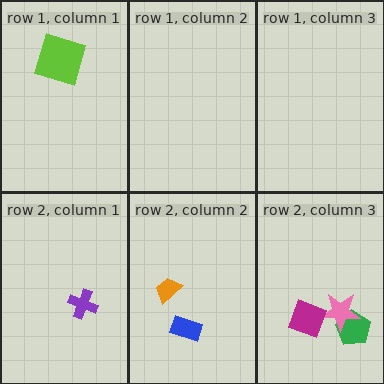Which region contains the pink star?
The row 2, column 3 region.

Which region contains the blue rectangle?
The row 2, column 2 region.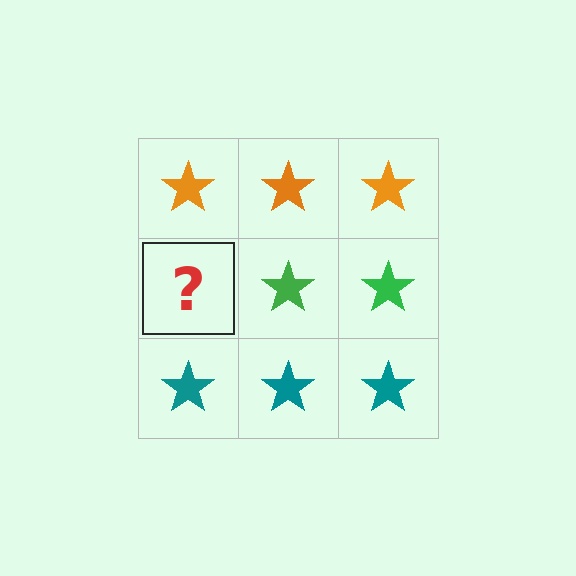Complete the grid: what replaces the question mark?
The question mark should be replaced with a green star.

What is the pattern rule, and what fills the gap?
The rule is that each row has a consistent color. The gap should be filled with a green star.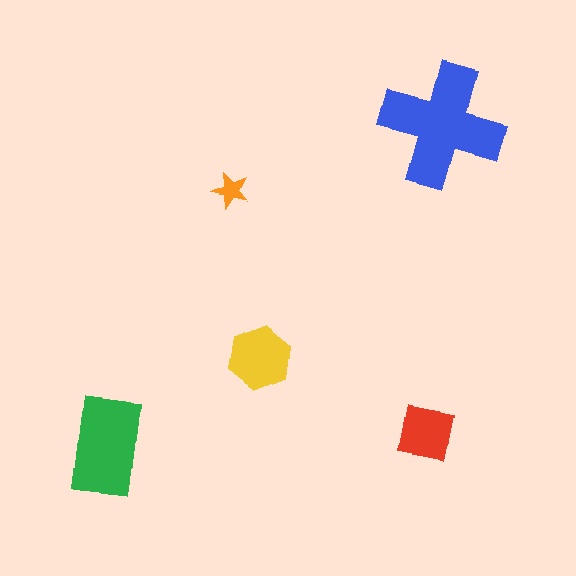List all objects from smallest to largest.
The orange star, the red square, the yellow hexagon, the green rectangle, the blue cross.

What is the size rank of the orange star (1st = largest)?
5th.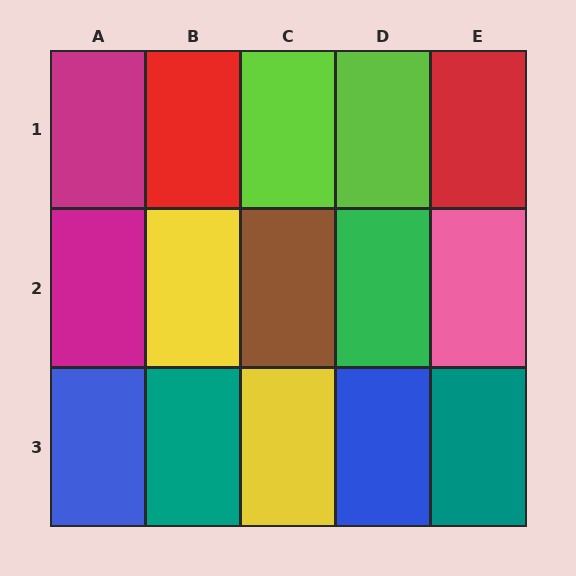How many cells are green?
1 cell is green.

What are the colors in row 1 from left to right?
Magenta, red, lime, lime, red.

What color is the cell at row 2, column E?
Pink.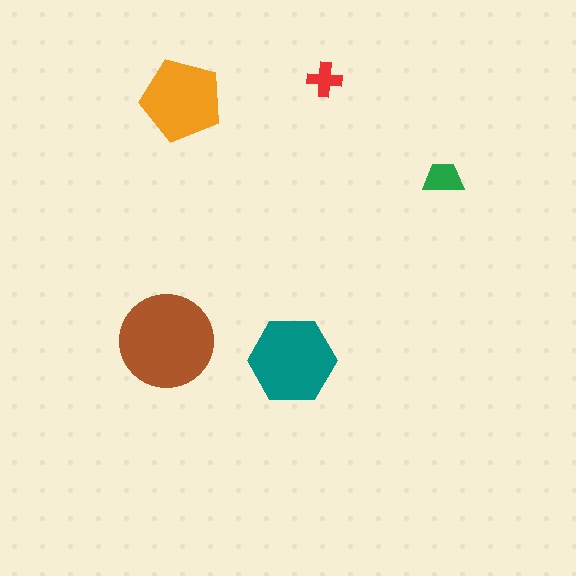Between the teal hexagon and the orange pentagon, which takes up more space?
The teal hexagon.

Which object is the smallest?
The red cross.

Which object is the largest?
The brown circle.